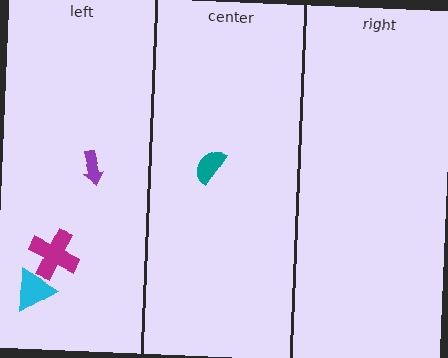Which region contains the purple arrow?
The left region.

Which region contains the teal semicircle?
The center region.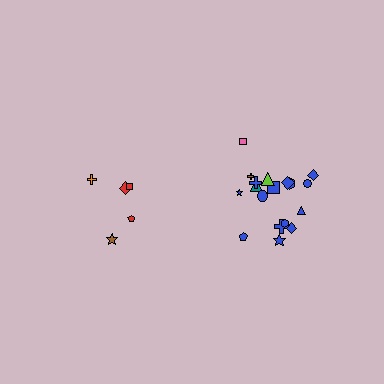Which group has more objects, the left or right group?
The right group.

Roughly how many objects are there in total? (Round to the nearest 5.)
Roughly 25 objects in total.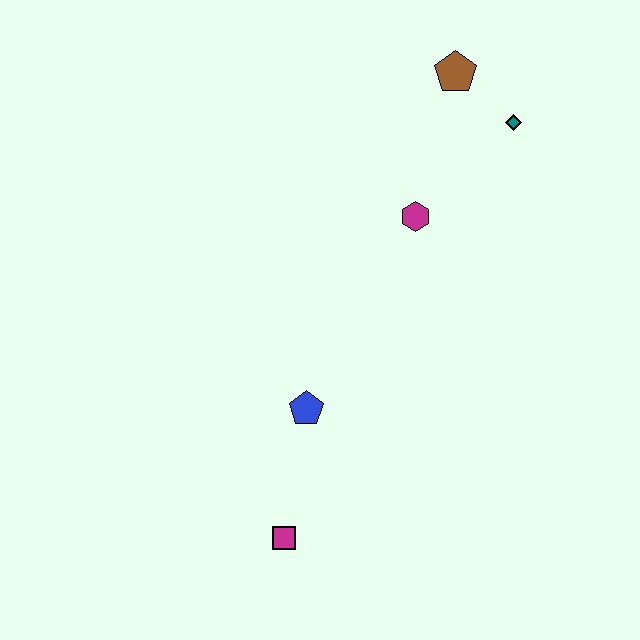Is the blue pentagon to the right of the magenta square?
Yes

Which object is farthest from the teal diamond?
The magenta square is farthest from the teal diamond.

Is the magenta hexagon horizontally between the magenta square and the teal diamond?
Yes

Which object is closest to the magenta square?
The blue pentagon is closest to the magenta square.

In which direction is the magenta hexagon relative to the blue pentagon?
The magenta hexagon is above the blue pentagon.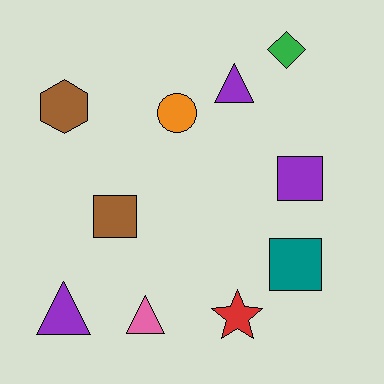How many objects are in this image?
There are 10 objects.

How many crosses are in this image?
There are no crosses.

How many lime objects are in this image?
There are no lime objects.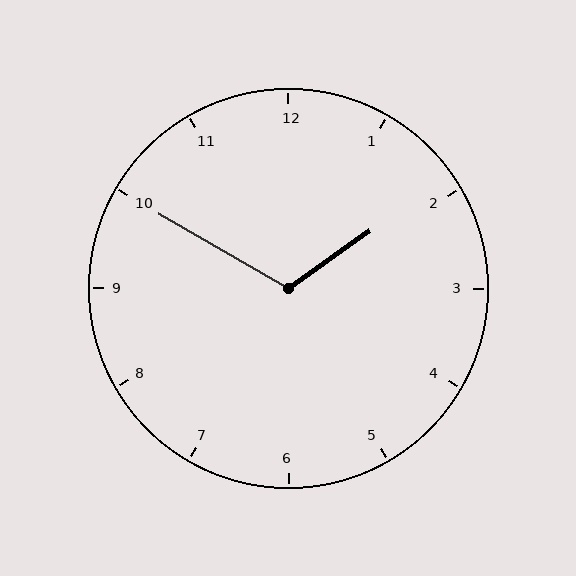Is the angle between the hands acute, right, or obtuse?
It is obtuse.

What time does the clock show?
1:50.